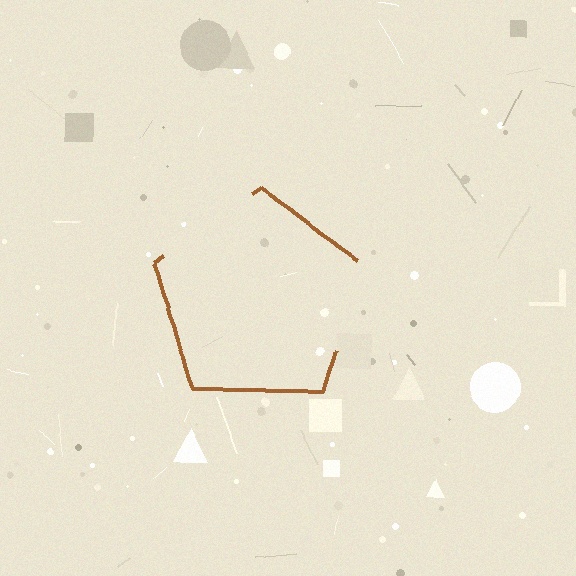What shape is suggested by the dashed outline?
The dashed outline suggests a pentagon.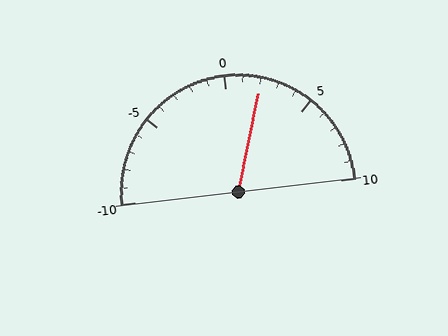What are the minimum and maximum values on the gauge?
The gauge ranges from -10 to 10.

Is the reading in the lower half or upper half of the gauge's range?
The reading is in the upper half of the range (-10 to 10).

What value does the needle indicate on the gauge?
The needle indicates approximately 2.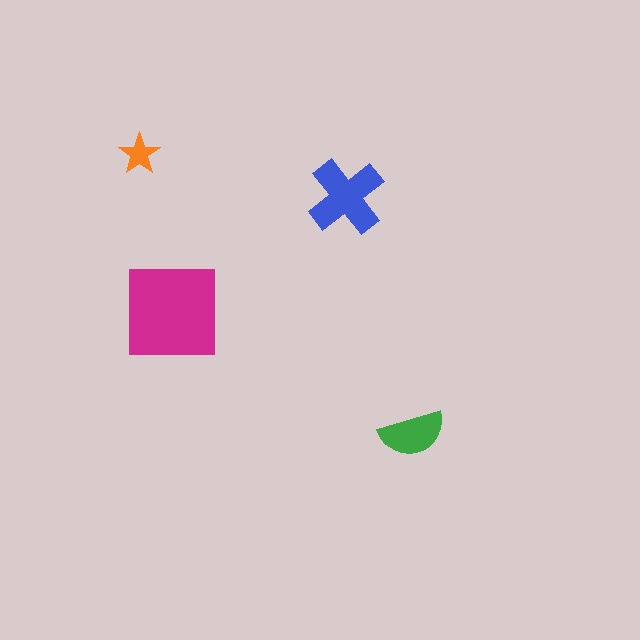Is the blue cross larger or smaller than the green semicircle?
Larger.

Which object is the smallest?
The orange star.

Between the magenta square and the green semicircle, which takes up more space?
The magenta square.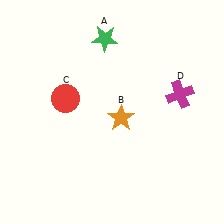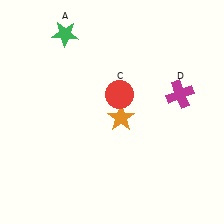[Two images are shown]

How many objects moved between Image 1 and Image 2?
2 objects moved between the two images.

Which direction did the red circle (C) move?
The red circle (C) moved right.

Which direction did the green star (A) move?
The green star (A) moved left.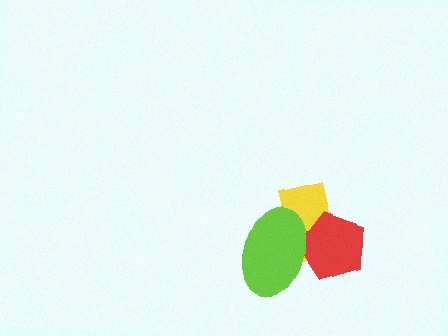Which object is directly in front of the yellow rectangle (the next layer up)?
The red pentagon is directly in front of the yellow rectangle.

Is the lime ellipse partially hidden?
No, no other shape covers it.